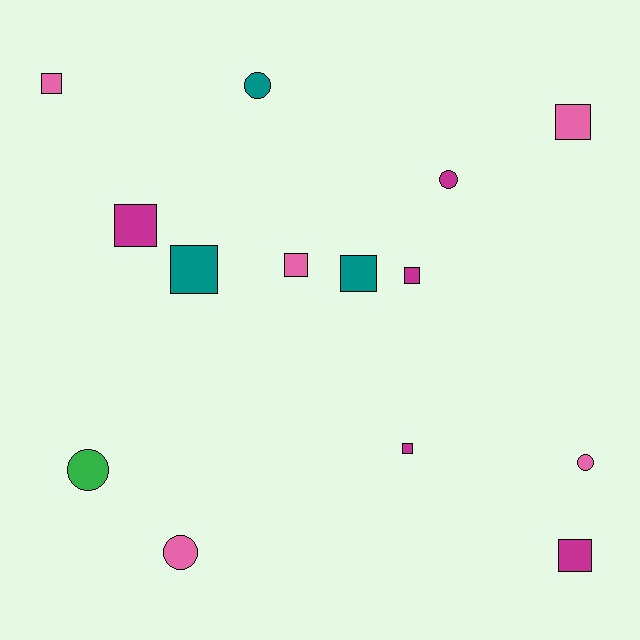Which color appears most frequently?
Magenta, with 5 objects.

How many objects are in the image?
There are 14 objects.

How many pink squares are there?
There are 3 pink squares.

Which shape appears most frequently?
Square, with 9 objects.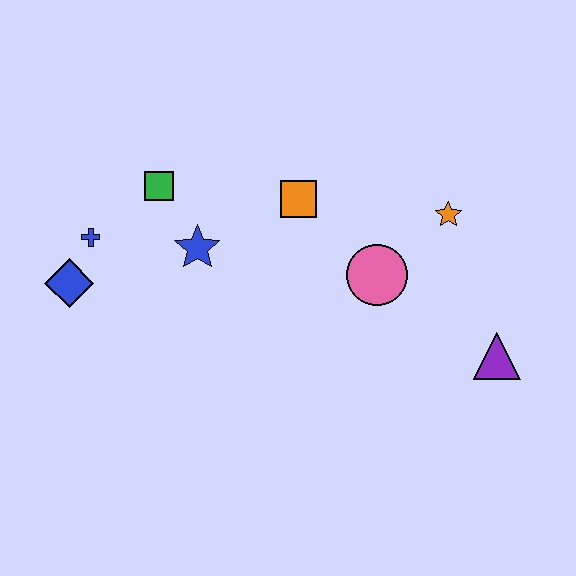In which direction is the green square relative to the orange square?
The green square is to the left of the orange square.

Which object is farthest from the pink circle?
The blue diamond is farthest from the pink circle.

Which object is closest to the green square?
The blue star is closest to the green square.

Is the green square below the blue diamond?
No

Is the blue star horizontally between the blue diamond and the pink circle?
Yes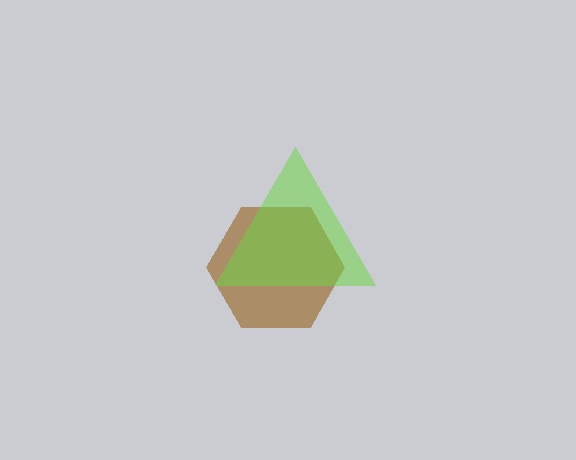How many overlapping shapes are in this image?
There are 2 overlapping shapes in the image.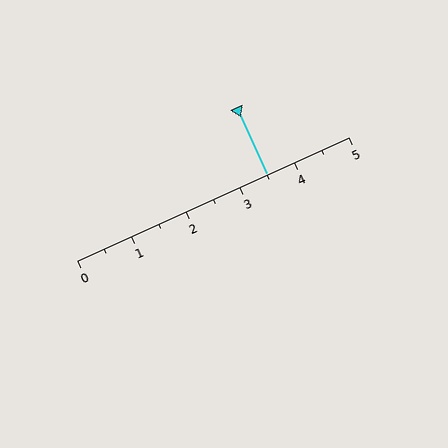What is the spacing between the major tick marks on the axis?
The major ticks are spaced 1 apart.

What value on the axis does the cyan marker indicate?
The marker indicates approximately 3.5.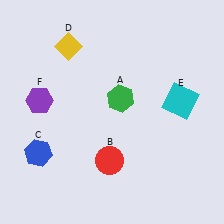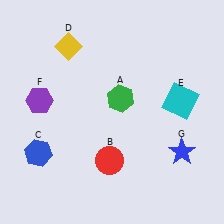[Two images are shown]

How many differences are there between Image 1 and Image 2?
There is 1 difference between the two images.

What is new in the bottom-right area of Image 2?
A blue star (G) was added in the bottom-right area of Image 2.